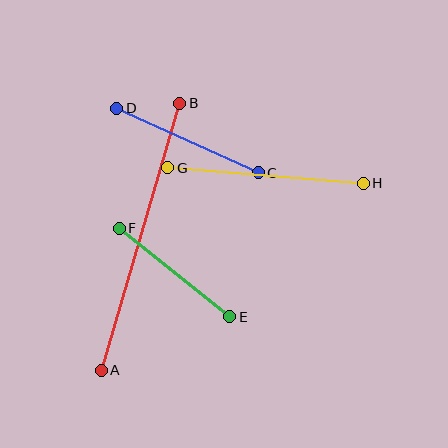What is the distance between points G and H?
The distance is approximately 196 pixels.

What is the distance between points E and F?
The distance is approximately 142 pixels.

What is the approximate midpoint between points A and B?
The midpoint is at approximately (140, 237) pixels.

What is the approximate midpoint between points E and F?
The midpoint is at approximately (174, 272) pixels.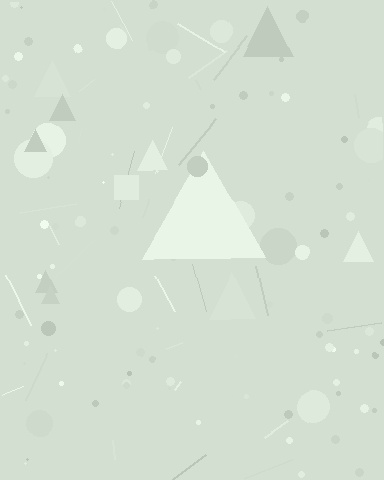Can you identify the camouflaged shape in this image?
The camouflaged shape is a triangle.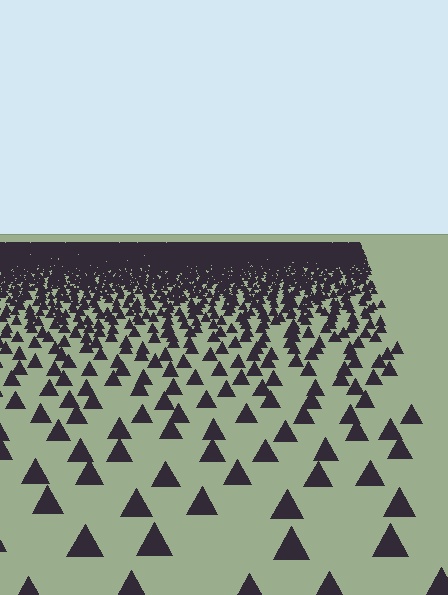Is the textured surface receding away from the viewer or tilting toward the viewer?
The surface is receding away from the viewer. Texture elements get smaller and denser toward the top.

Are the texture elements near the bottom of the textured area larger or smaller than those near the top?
Larger. Near the bottom, elements are closer to the viewer and appear at a bigger on-screen size.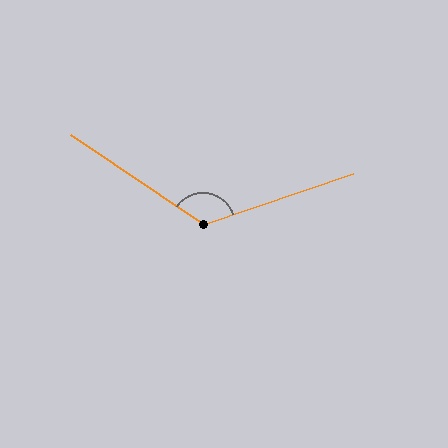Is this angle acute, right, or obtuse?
It is obtuse.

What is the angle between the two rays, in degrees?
Approximately 127 degrees.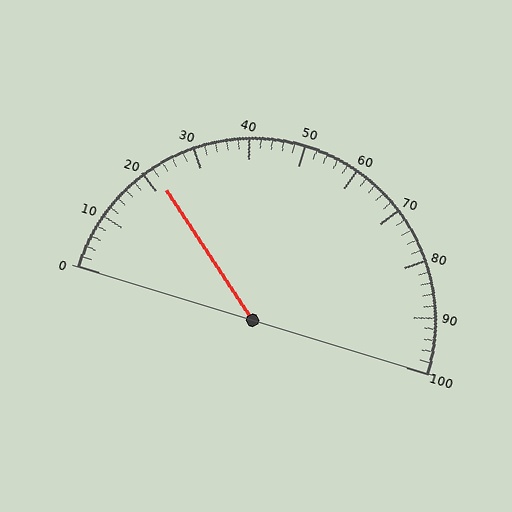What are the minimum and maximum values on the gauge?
The gauge ranges from 0 to 100.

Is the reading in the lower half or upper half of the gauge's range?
The reading is in the lower half of the range (0 to 100).